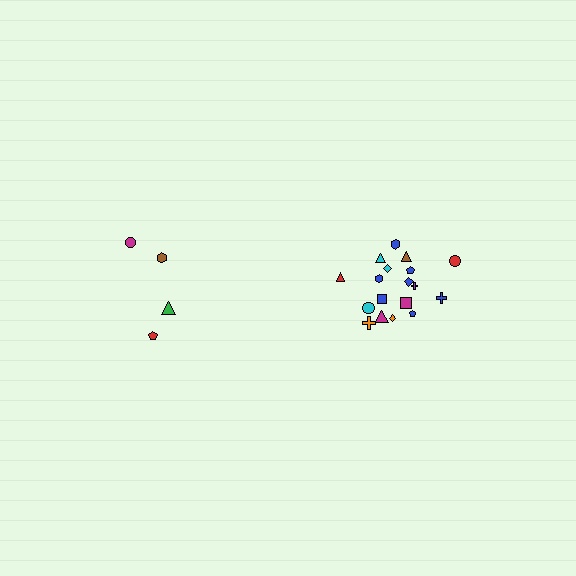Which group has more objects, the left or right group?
The right group.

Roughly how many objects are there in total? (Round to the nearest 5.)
Roughly 20 objects in total.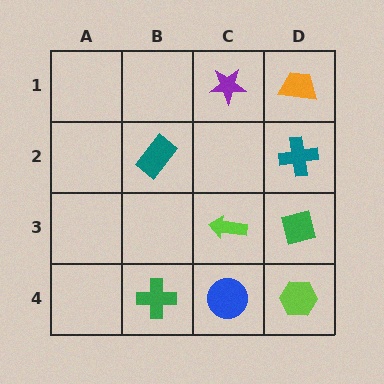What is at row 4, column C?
A blue circle.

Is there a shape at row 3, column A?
No, that cell is empty.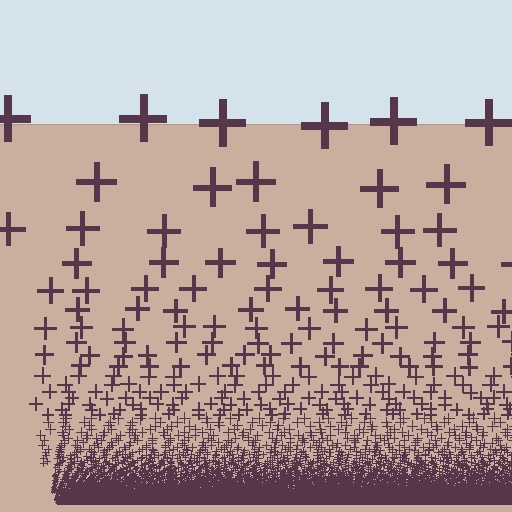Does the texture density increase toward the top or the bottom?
Density increases toward the bottom.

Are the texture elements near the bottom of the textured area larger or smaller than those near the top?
Smaller. The gradient is inverted — elements near the bottom are smaller and denser.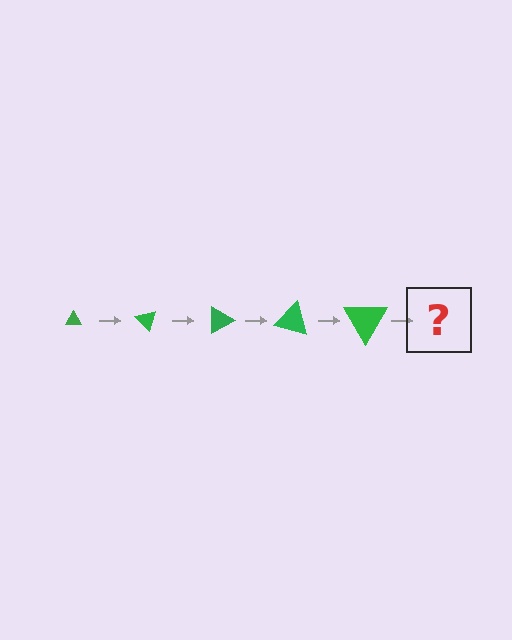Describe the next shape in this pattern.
It should be a triangle, larger than the previous one and rotated 225 degrees from the start.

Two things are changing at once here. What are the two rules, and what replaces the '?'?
The two rules are that the triangle grows larger each step and it rotates 45 degrees each step. The '?' should be a triangle, larger than the previous one and rotated 225 degrees from the start.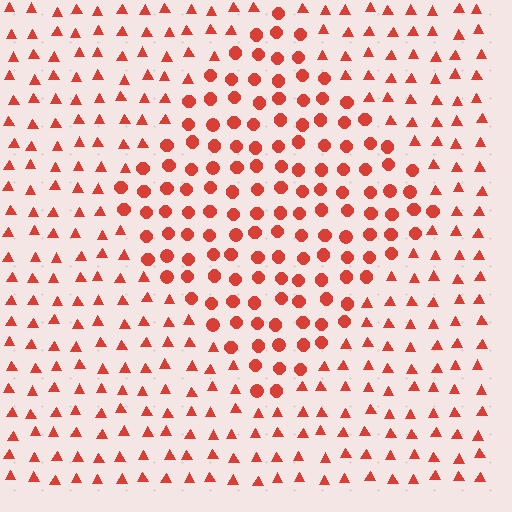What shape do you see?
I see a diamond.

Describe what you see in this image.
The image is filled with small red elements arranged in a uniform grid. A diamond-shaped region contains circles, while the surrounding area contains triangles. The boundary is defined purely by the change in element shape.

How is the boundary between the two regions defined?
The boundary is defined by a change in element shape: circles inside vs. triangles outside. All elements share the same color and spacing.